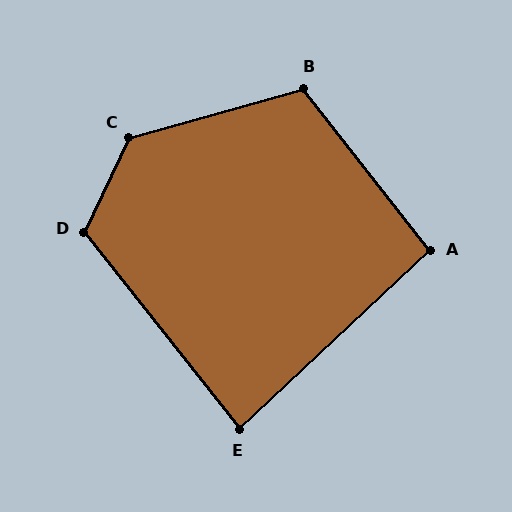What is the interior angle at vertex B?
Approximately 112 degrees (obtuse).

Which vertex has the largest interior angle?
C, at approximately 131 degrees.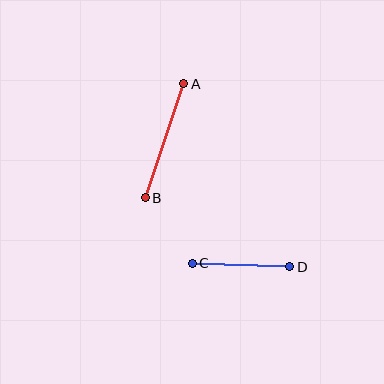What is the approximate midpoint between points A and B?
The midpoint is at approximately (165, 141) pixels.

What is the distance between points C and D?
The distance is approximately 98 pixels.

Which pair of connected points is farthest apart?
Points A and B are farthest apart.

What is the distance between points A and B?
The distance is approximately 121 pixels.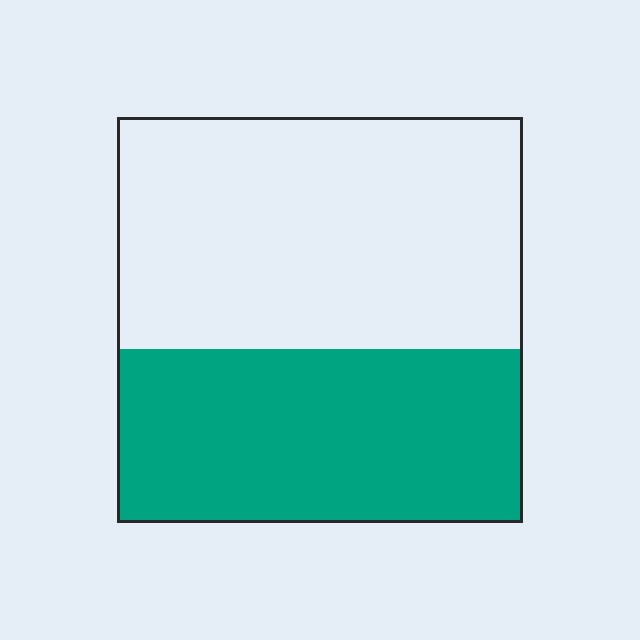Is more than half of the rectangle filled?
No.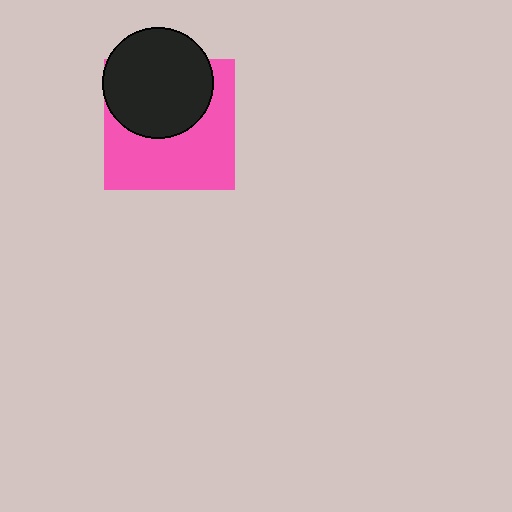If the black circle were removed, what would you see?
You would see the complete pink square.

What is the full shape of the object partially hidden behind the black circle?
The partially hidden object is a pink square.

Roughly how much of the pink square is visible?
About half of it is visible (roughly 57%).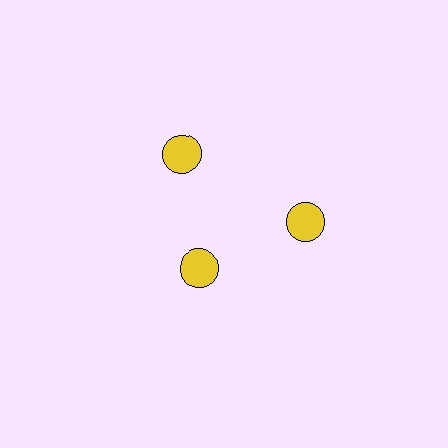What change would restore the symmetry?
The symmetry would be restored by moving it outward, back onto the ring so that all 3 circles sit at equal angles and equal distance from the center.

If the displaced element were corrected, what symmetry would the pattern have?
It would have 3-fold rotational symmetry — the pattern would map onto itself every 120 degrees.